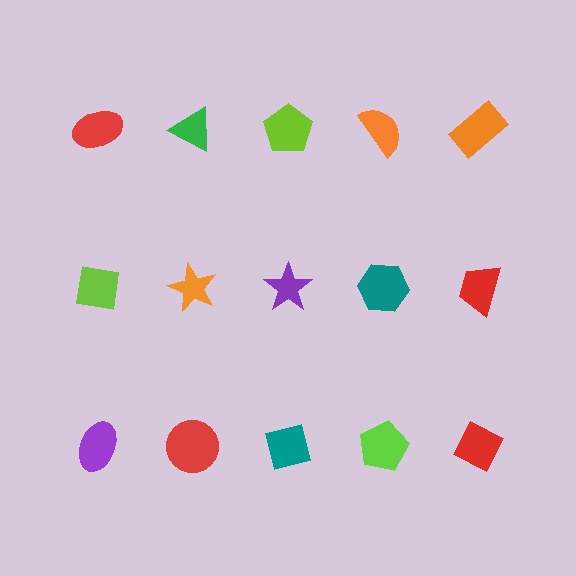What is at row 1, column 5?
An orange rectangle.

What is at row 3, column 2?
A red circle.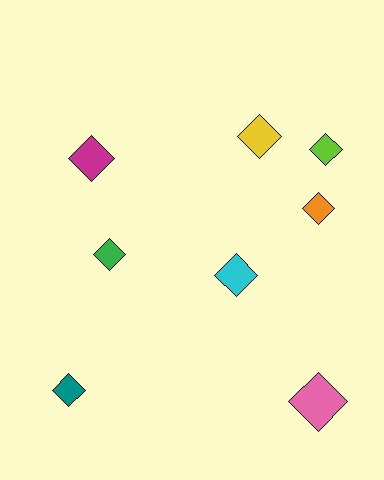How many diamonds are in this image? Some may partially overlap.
There are 8 diamonds.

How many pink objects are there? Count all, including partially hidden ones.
There is 1 pink object.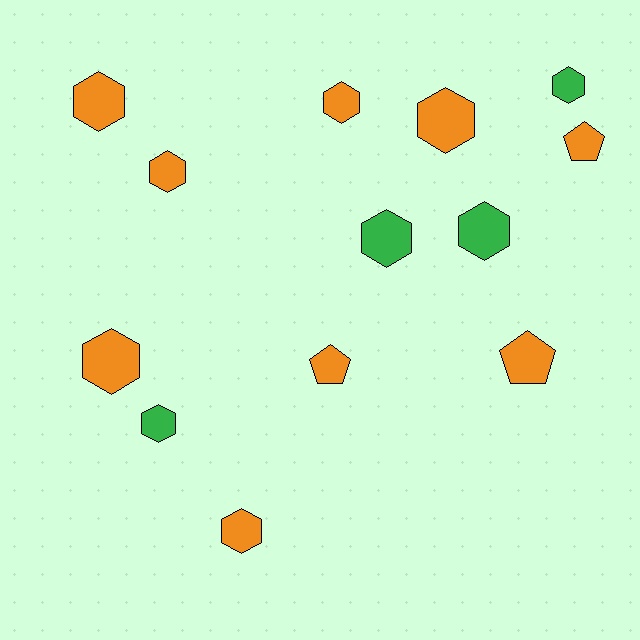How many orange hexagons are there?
There are 6 orange hexagons.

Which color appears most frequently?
Orange, with 9 objects.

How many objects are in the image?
There are 13 objects.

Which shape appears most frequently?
Hexagon, with 10 objects.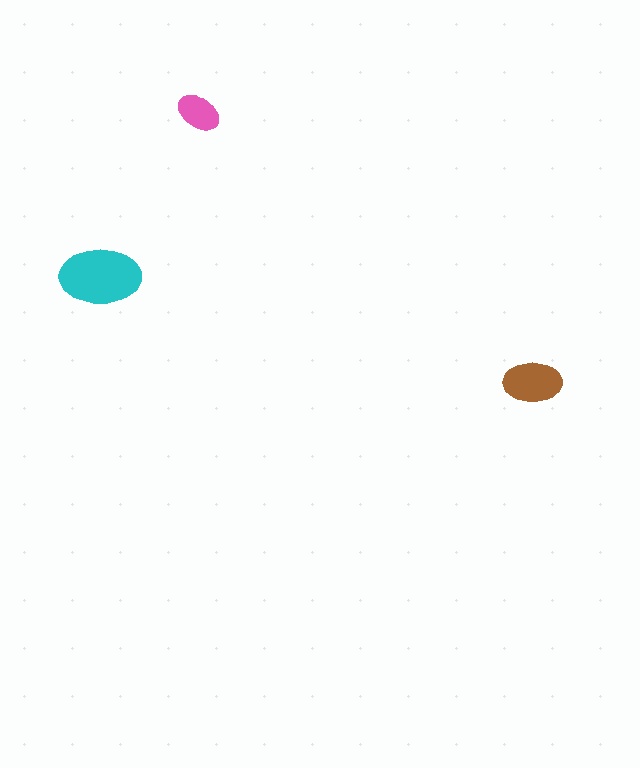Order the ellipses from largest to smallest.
the cyan one, the brown one, the pink one.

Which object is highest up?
The pink ellipse is topmost.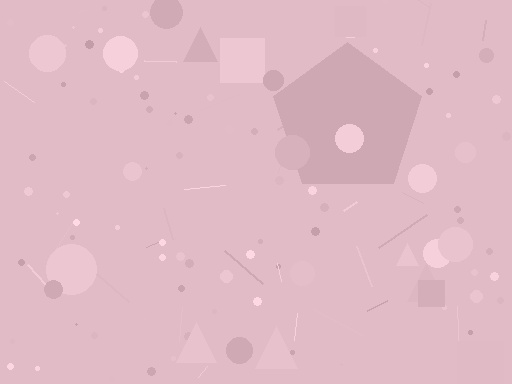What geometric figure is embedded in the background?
A pentagon is embedded in the background.